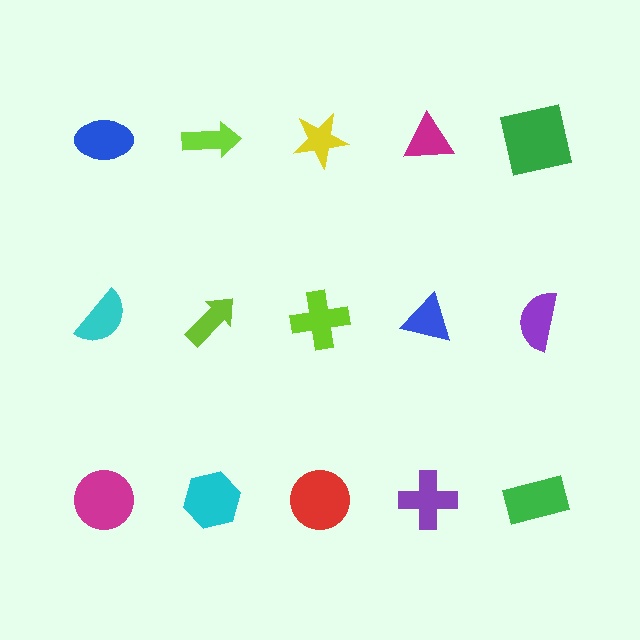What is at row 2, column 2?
A lime arrow.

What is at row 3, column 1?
A magenta circle.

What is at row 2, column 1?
A cyan semicircle.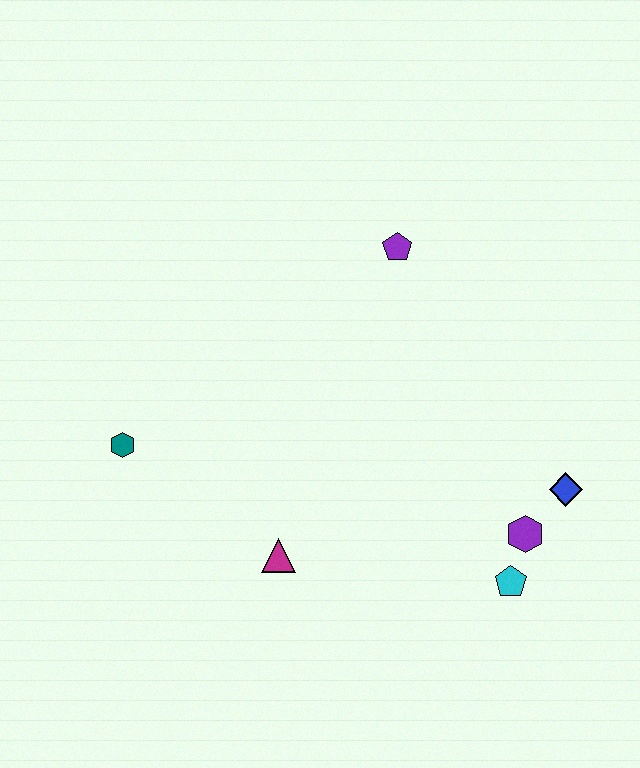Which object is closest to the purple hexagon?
The cyan pentagon is closest to the purple hexagon.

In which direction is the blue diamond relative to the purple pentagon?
The blue diamond is below the purple pentagon.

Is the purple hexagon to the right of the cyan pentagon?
Yes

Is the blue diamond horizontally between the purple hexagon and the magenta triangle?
No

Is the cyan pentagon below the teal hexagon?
Yes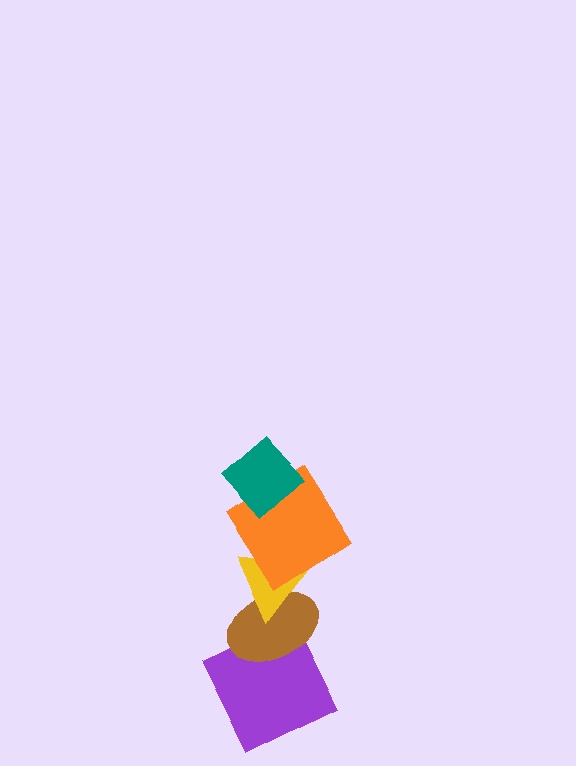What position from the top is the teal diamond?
The teal diamond is 1st from the top.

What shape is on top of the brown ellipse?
The yellow triangle is on top of the brown ellipse.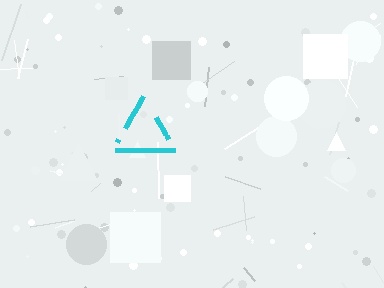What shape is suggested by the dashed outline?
The dashed outline suggests a triangle.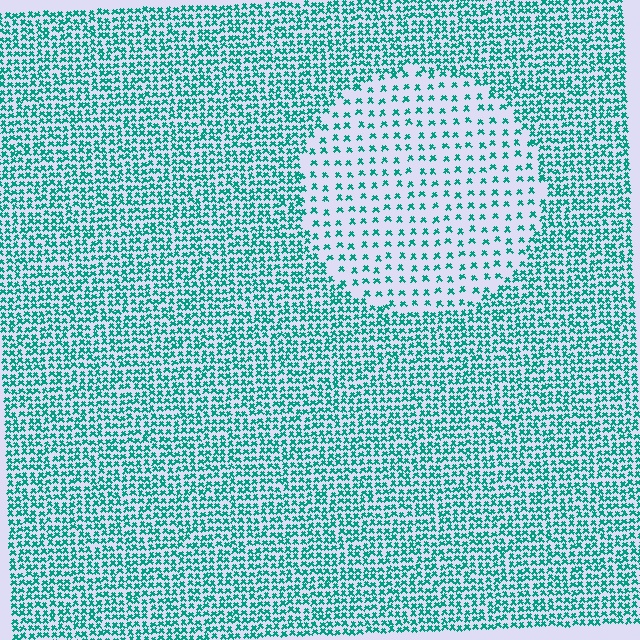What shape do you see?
I see a circle.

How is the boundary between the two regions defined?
The boundary is defined by a change in element density (approximately 2.5x ratio). All elements are the same color, size, and shape.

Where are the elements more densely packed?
The elements are more densely packed outside the circle boundary.